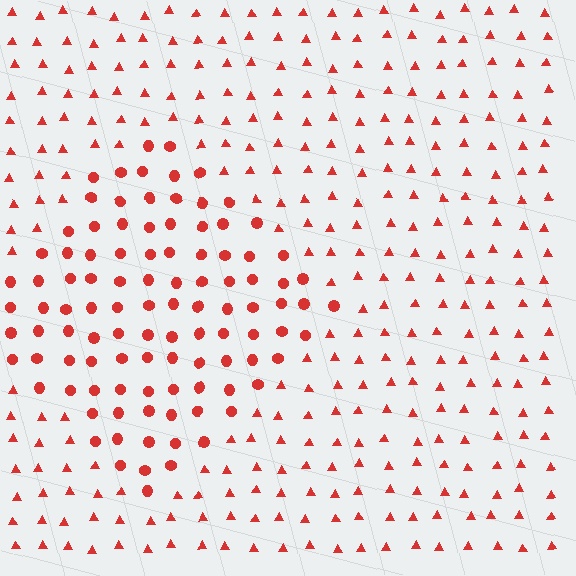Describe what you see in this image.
The image is filled with small red elements arranged in a uniform grid. A diamond-shaped region contains circles, while the surrounding area contains triangles. The boundary is defined purely by the change in element shape.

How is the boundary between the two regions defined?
The boundary is defined by a change in element shape: circles inside vs. triangles outside. All elements share the same color and spacing.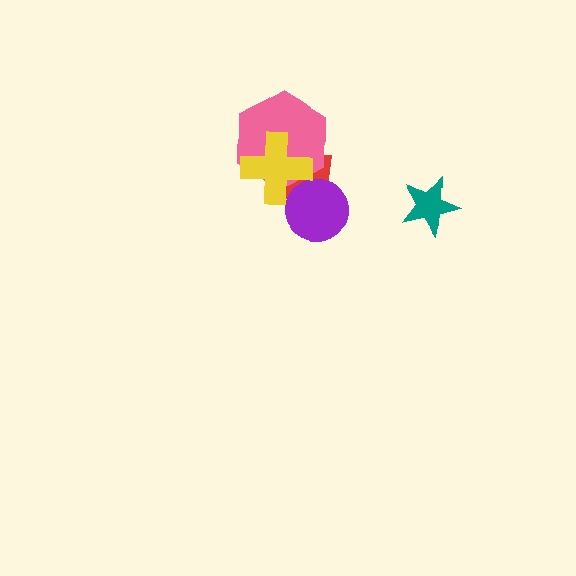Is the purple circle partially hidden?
Yes, it is partially covered by another shape.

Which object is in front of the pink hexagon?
The yellow cross is in front of the pink hexagon.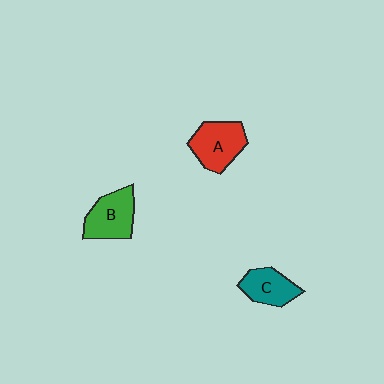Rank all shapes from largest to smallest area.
From largest to smallest: A (red), B (green), C (teal).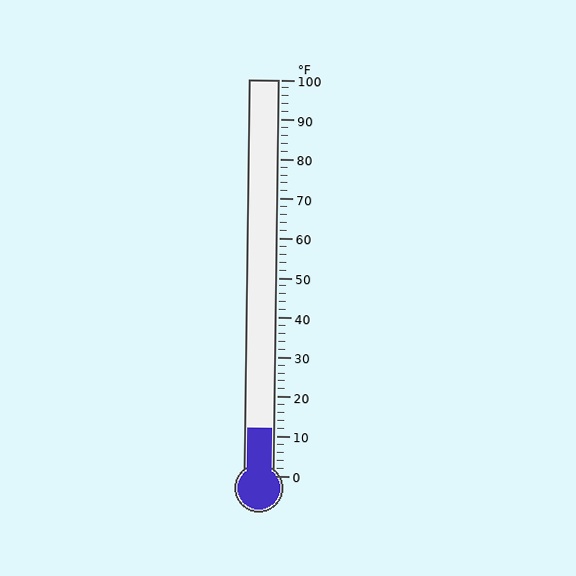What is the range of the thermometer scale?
The thermometer scale ranges from 0°F to 100°F.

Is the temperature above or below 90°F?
The temperature is below 90°F.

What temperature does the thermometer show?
The thermometer shows approximately 12°F.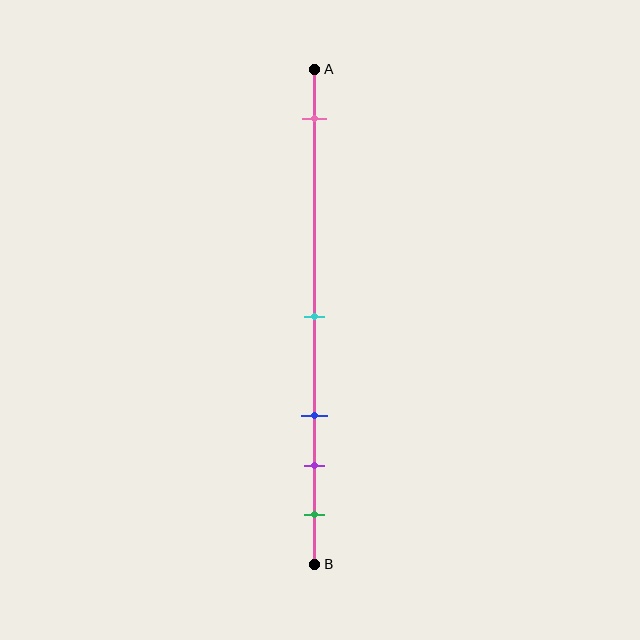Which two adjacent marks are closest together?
The purple and green marks are the closest adjacent pair.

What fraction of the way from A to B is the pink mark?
The pink mark is approximately 10% (0.1) of the way from A to B.